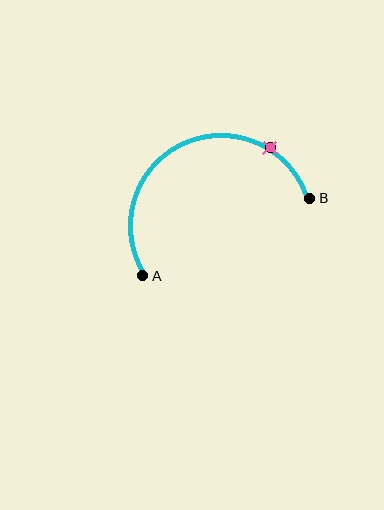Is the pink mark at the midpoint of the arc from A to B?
No. The pink mark lies on the arc but is closer to endpoint B. The arc midpoint would be at the point on the curve equidistant along the arc from both A and B.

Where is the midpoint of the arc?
The arc midpoint is the point on the curve farthest from the straight line joining A and B. It sits above that line.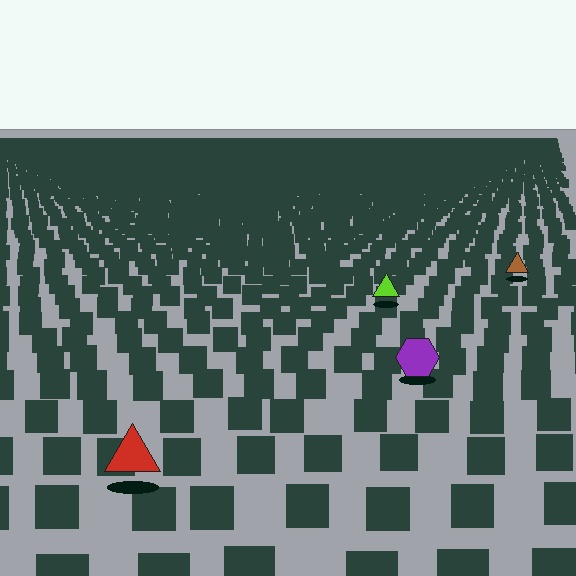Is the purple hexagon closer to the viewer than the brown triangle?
Yes. The purple hexagon is closer — you can tell from the texture gradient: the ground texture is coarser near it.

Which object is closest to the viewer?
The red triangle is closest. The texture marks near it are larger and more spread out.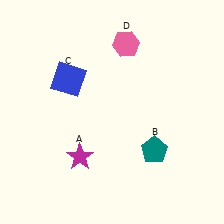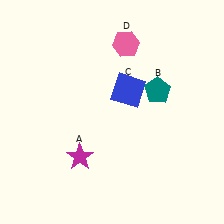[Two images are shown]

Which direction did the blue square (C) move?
The blue square (C) moved right.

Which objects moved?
The objects that moved are: the teal pentagon (B), the blue square (C).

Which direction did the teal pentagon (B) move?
The teal pentagon (B) moved up.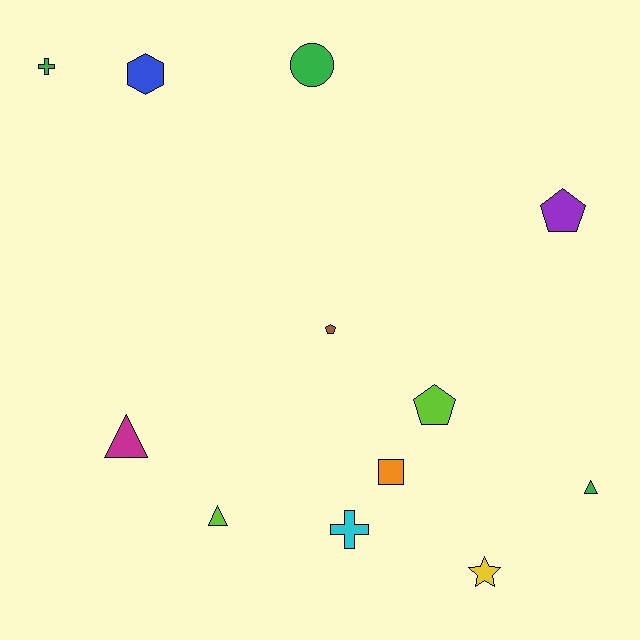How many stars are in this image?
There is 1 star.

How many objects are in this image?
There are 12 objects.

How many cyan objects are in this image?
There is 1 cyan object.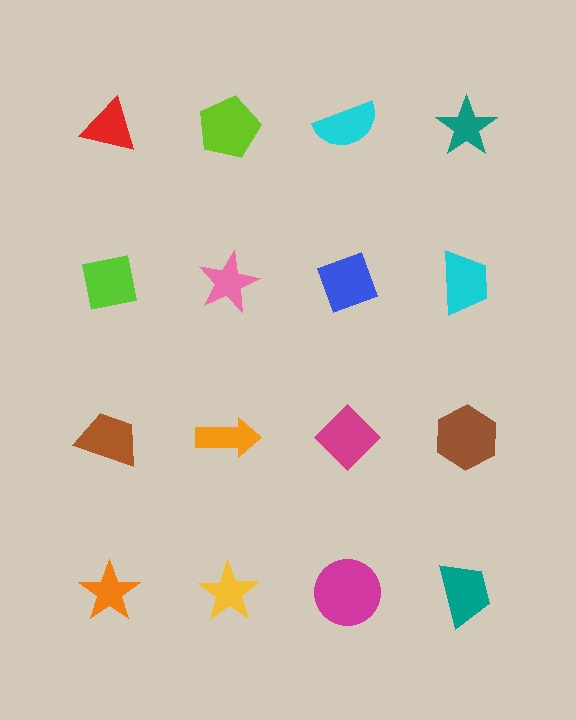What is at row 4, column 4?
A teal trapezoid.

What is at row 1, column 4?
A teal star.